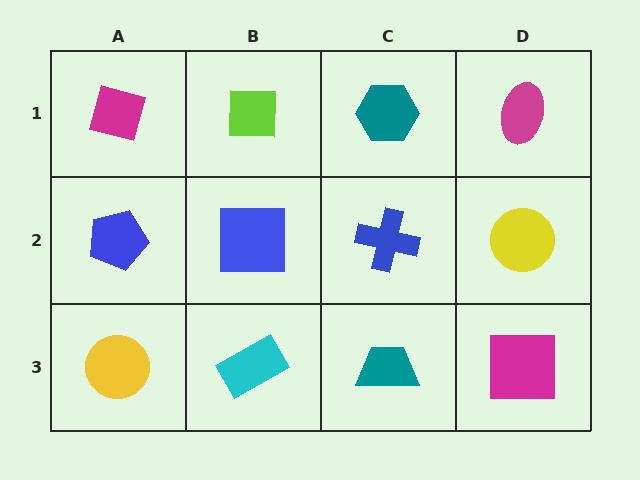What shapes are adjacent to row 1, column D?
A yellow circle (row 2, column D), a teal hexagon (row 1, column C).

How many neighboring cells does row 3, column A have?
2.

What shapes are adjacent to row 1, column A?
A blue pentagon (row 2, column A), a lime square (row 1, column B).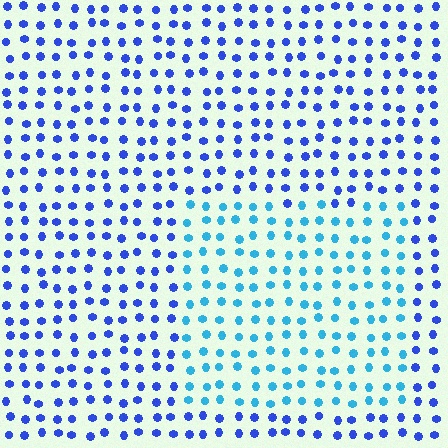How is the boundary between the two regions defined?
The boundary is defined purely by a slight shift in hue (about 36 degrees). Spacing, size, and orientation are identical on both sides.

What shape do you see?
I see a rectangle.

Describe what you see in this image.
The image is filled with small blue elements in a uniform arrangement. A rectangle-shaped region is visible where the elements are tinted to a slightly different hue, forming a subtle color boundary.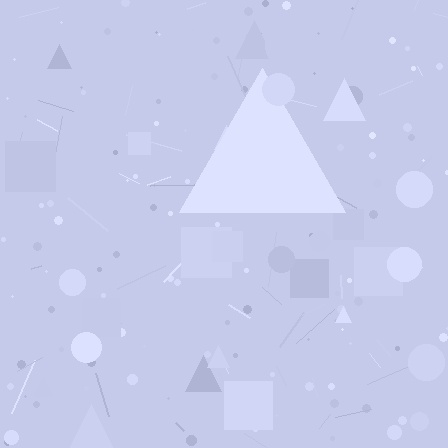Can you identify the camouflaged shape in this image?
The camouflaged shape is a triangle.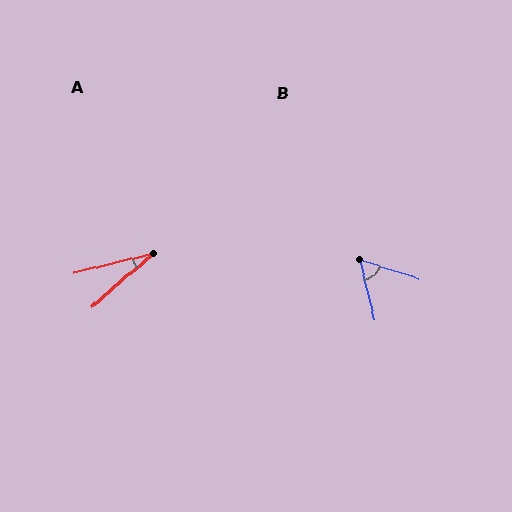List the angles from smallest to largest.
A (27°), B (58°).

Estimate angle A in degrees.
Approximately 27 degrees.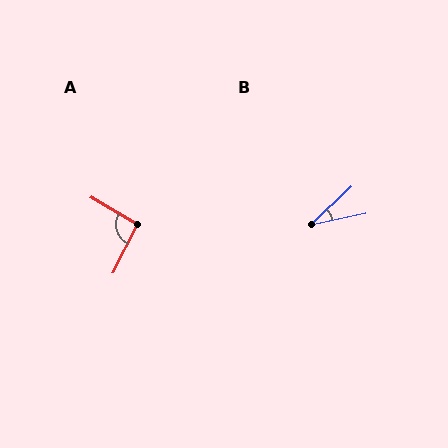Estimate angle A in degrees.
Approximately 93 degrees.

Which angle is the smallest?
B, at approximately 31 degrees.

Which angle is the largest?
A, at approximately 93 degrees.